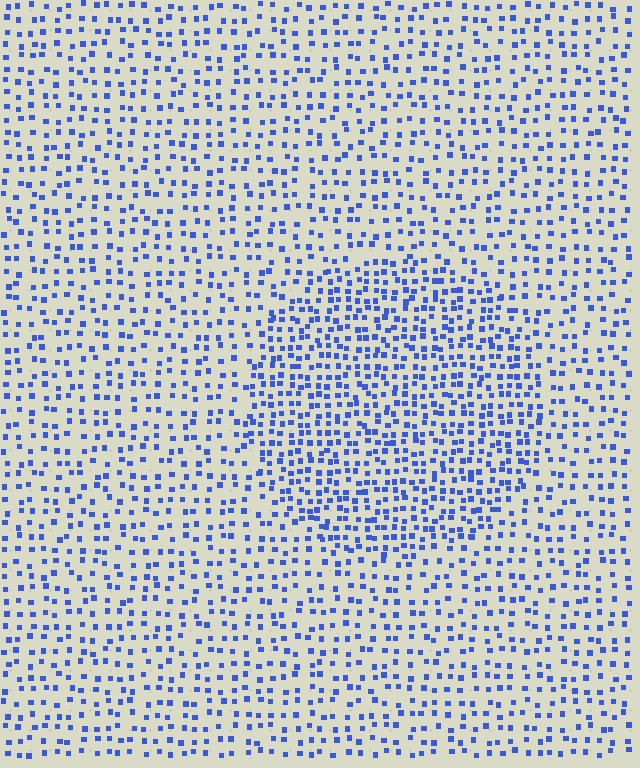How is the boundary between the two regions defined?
The boundary is defined by a change in element density (approximately 1.8x ratio). All elements are the same color, size, and shape.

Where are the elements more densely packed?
The elements are more densely packed inside the circle boundary.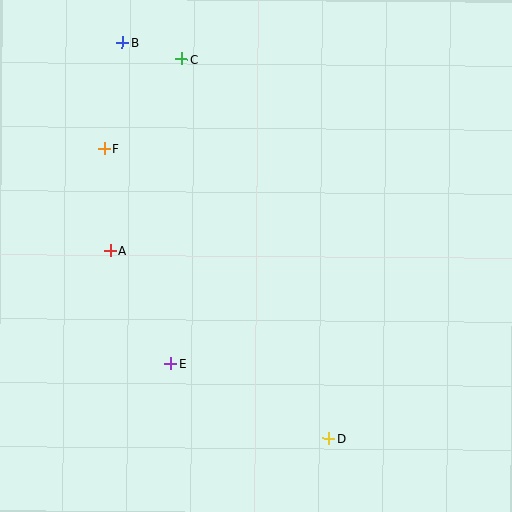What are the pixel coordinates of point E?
Point E is at (171, 364).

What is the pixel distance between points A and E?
The distance between A and E is 129 pixels.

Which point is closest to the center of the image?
Point E at (171, 364) is closest to the center.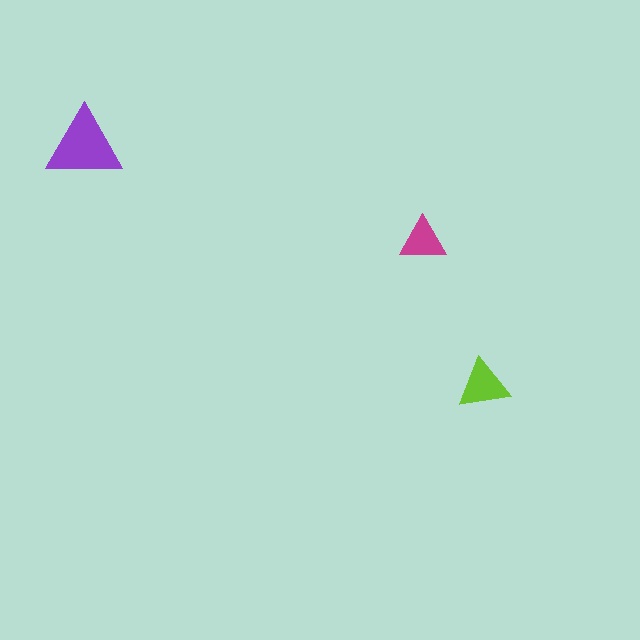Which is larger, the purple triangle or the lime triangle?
The purple one.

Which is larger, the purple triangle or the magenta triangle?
The purple one.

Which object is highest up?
The purple triangle is topmost.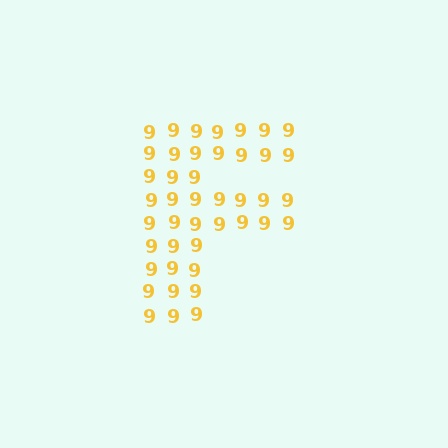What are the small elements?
The small elements are digit 9's.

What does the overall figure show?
The overall figure shows the letter F.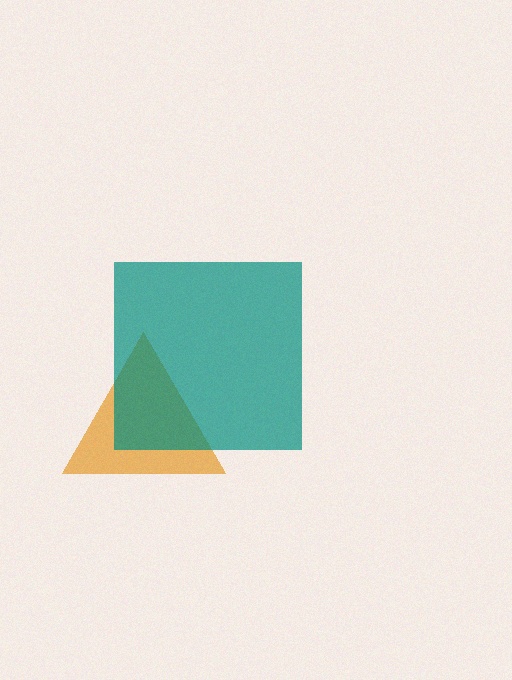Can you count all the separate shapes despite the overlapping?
Yes, there are 2 separate shapes.